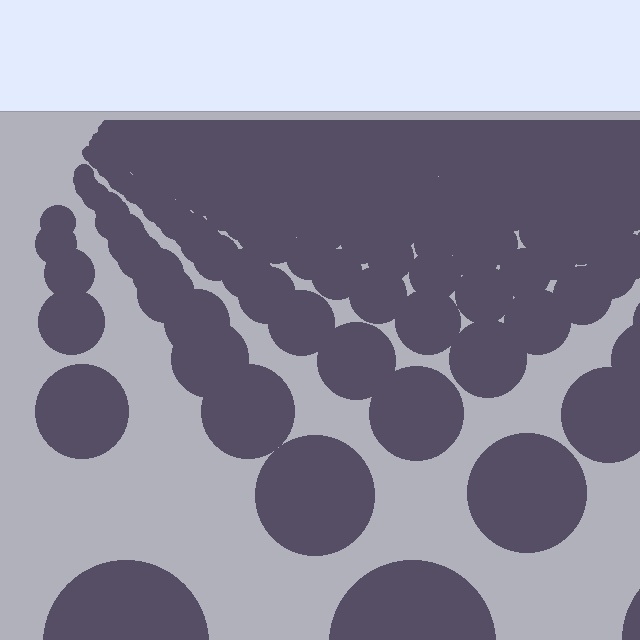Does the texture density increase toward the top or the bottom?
Density increases toward the top.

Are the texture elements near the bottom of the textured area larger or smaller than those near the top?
Larger. Near the bottom, elements are closer to the viewer and appear at a bigger on-screen size.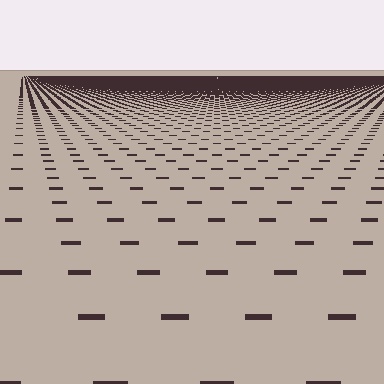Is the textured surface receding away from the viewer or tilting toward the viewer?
The surface is receding away from the viewer. Texture elements get smaller and denser toward the top.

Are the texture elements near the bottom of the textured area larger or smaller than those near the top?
Larger. Near the bottom, elements are closer to the viewer and appear at a bigger on-screen size.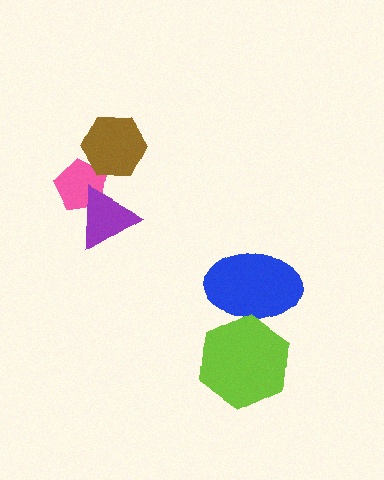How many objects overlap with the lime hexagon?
1 object overlaps with the lime hexagon.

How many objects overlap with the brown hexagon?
1 object overlaps with the brown hexagon.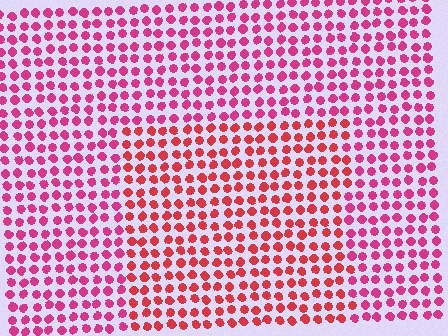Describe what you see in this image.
The image is filled with small magenta elements in a uniform arrangement. A rectangle-shaped region is visible where the elements are tinted to a slightly different hue, forming a subtle color boundary.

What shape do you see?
I see a rectangle.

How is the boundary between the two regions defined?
The boundary is defined purely by a slight shift in hue (about 27 degrees). Spacing, size, and orientation are identical on both sides.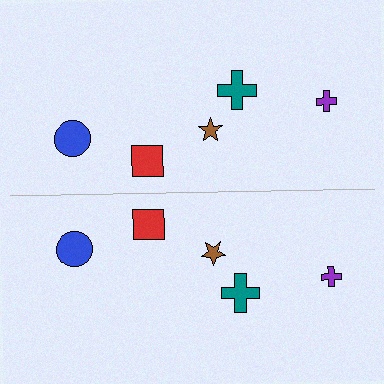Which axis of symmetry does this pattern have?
The pattern has a horizontal axis of symmetry running through the center of the image.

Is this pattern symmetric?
Yes, this pattern has bilateral (reflection) symmetry.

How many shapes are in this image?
There are 10 shapes in this image.